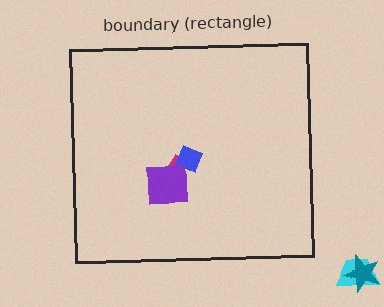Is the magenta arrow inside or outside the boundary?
Inside.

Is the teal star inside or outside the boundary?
Outside.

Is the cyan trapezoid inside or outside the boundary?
Outside.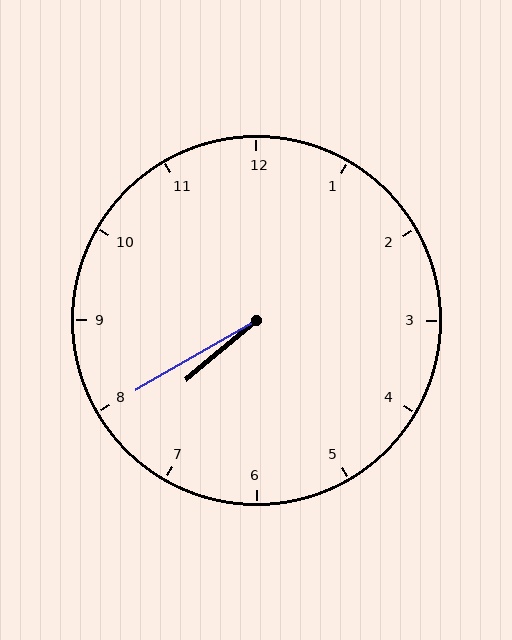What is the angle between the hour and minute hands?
Approximately 10 degrees.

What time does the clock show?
7:40.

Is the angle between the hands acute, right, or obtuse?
It is acute.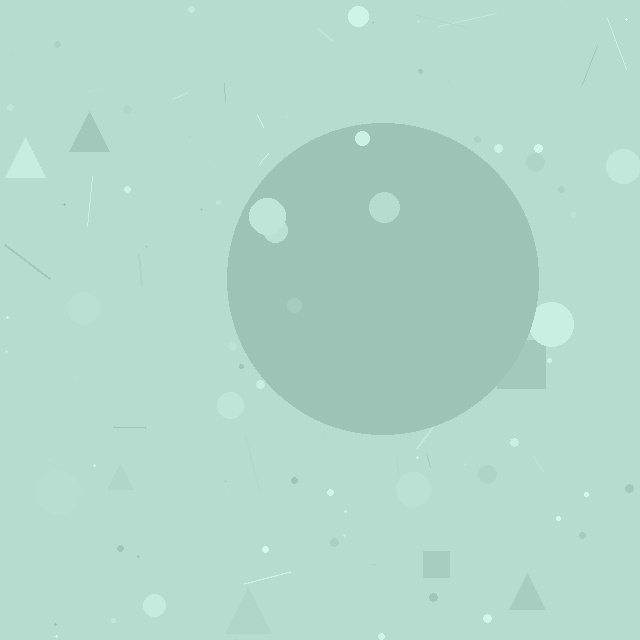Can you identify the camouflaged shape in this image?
The camouflaged shape is a circle.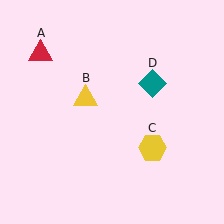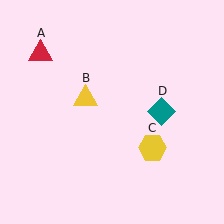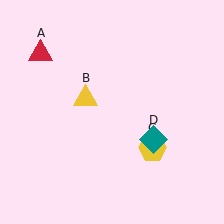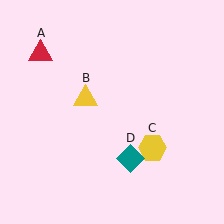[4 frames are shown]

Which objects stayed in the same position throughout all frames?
Red triangle (object A) and yellow triangle (object B) and yellow hexagon (object C) remained stationary.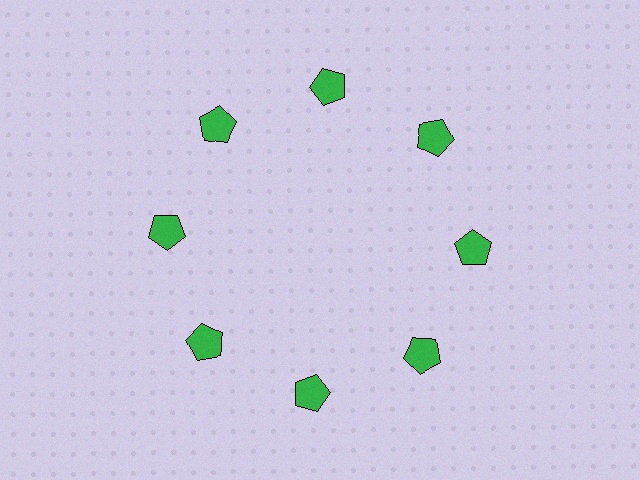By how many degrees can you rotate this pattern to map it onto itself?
The pattern maps onto itself every 45 degrees of rotation.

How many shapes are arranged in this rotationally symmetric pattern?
There are 8 shapes, arranged in 8 groups of 1.